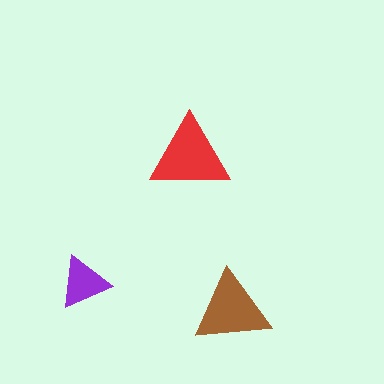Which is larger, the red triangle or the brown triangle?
The red one.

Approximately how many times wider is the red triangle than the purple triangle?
About 1.5 times wider.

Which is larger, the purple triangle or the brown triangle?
The brown one.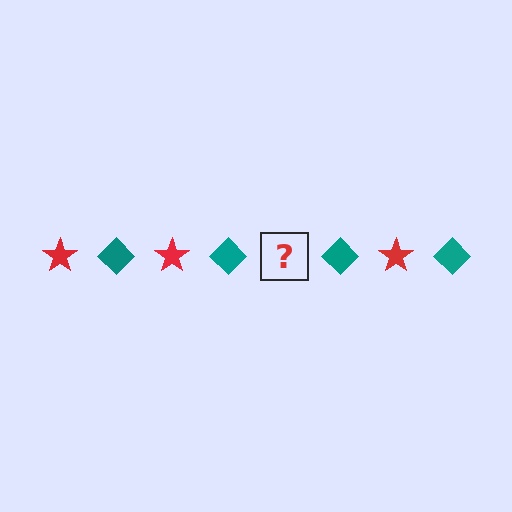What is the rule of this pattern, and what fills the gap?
The rule is that the pattern alternates between red star and teal diamond. The gap should be filled with a red star.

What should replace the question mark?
The question mark should be replaced with a red star.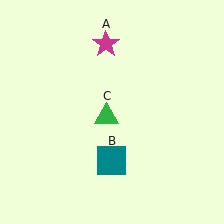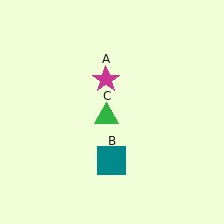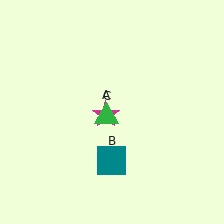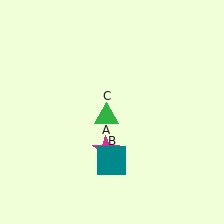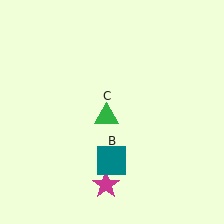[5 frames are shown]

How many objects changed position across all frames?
1 object changed position: magenta star (object A).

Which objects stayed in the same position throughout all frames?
Teal square (object B) and green triangle (object C) remained stationary.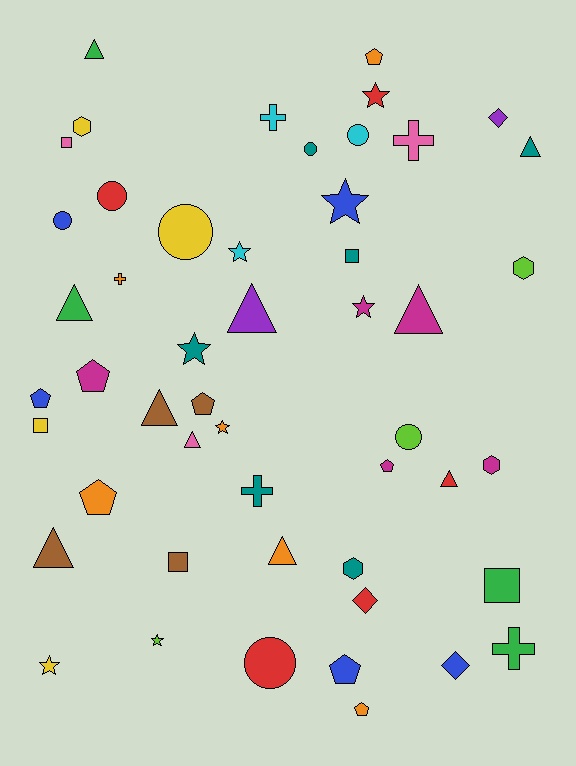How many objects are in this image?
There are 50 objects.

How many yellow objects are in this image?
There are 4 yellow objects.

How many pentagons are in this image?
There are 8 pentagons.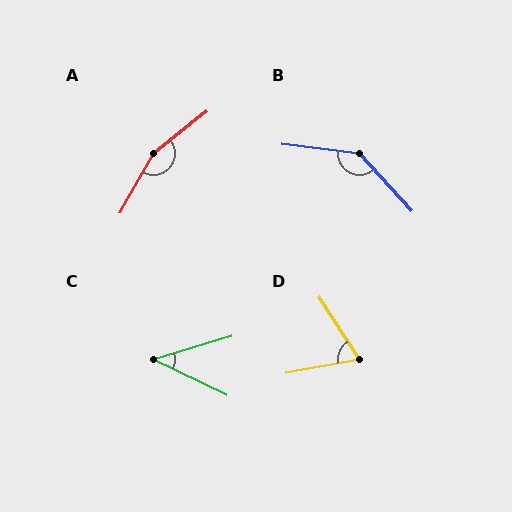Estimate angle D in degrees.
Approximately 68 degrees.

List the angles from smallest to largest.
C (42°), D (68°), B (139°), A (158°).